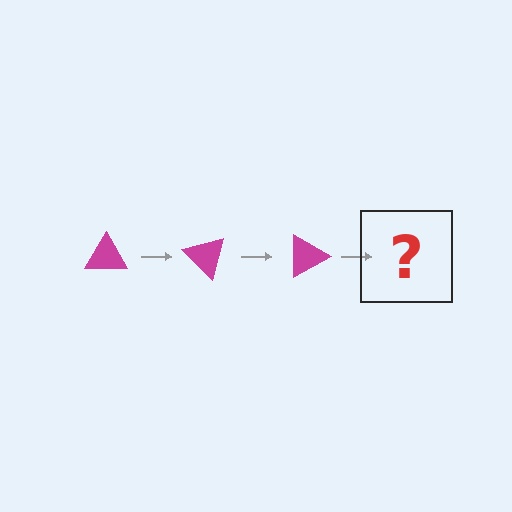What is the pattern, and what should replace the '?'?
The pattern is that the triangle rotates 45 degrees each step. The '?' should be a magenta triangle rotated 135 degrees.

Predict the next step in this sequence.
The next step is a magenta triangle rotated 135 degrees.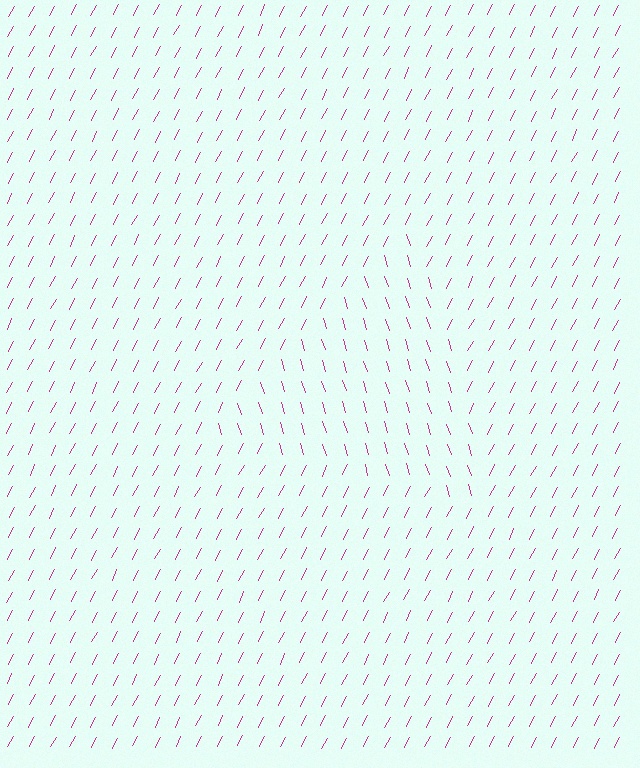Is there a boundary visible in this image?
Yes, there is a texture boundary formed by a change in line orientation.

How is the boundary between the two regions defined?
The boundary is defined purely by a change in line orientation (approximately 45 degrees difference). All lines are the same color and thickness.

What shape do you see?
I see a triangle.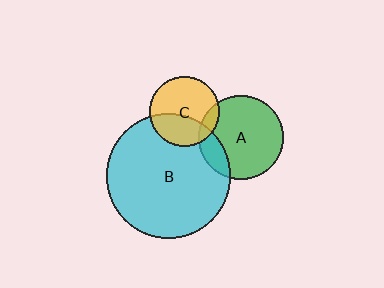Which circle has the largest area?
Circle B (cyan).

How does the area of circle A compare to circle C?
Approximately 1.5 times.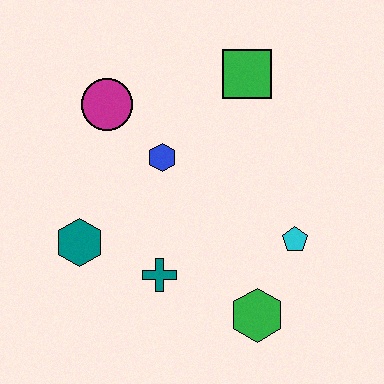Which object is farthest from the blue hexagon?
The green hexagon is farthest from the blue hexagon.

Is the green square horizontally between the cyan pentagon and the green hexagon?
No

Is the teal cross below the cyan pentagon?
Yes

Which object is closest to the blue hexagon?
The magenta circle is closest to the blue hexagon.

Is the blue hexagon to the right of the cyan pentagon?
No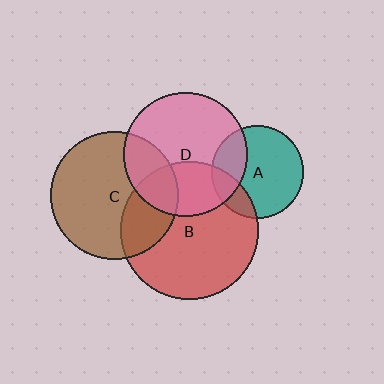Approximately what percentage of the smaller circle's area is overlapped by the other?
Approximately 20%.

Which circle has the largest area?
Circle B (red).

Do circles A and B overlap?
Yes.